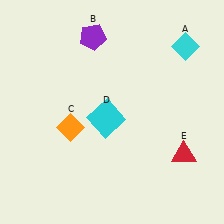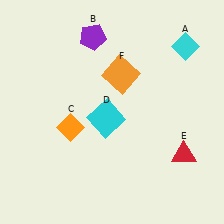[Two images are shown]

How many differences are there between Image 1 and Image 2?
There is 1 difference between the two images.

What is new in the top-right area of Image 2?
An orange square (F) was added in the top-right area of Image 2.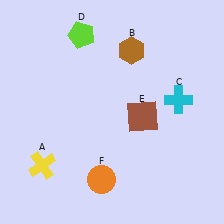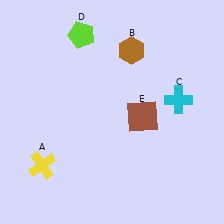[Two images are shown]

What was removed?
The orange circle (F) was removed in Image 2.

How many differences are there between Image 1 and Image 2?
There is 1 difference between the two images.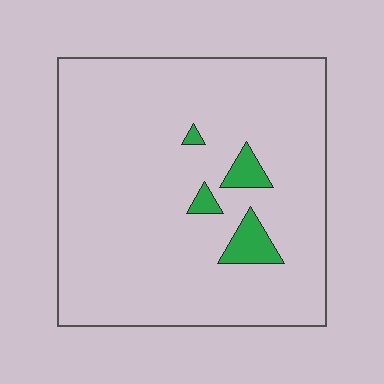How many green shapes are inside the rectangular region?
4.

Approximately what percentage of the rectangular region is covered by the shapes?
Approximately 5%.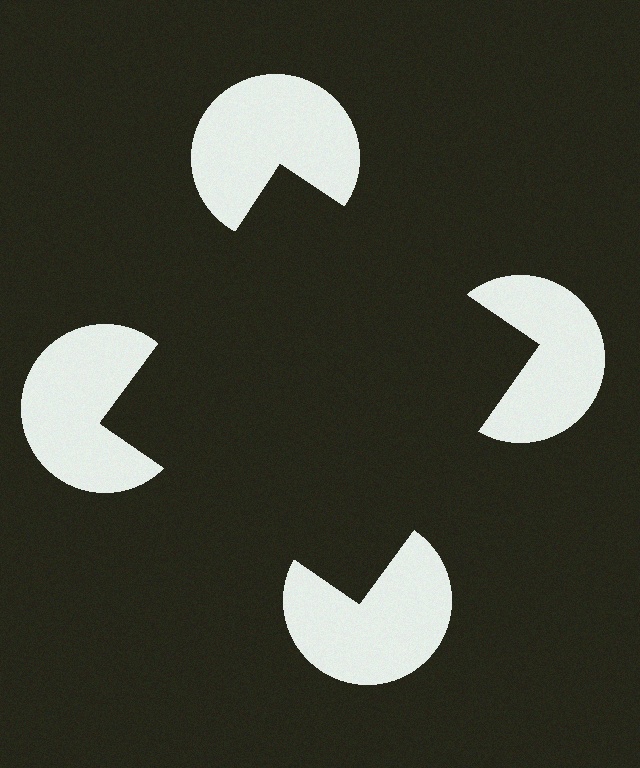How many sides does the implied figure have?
4 sides.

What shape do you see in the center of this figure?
An illusory square — its edges are inferred from the aligned wedge cuts in the pac-man discs, not physically drawn.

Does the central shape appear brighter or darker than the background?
It typically appears slightly darker than the background, even though no actual brightness change is drawn.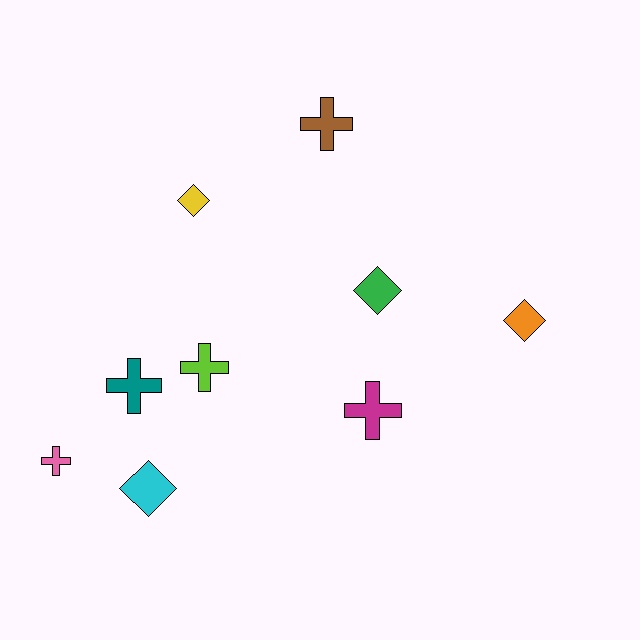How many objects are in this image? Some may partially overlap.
There are 9 objects.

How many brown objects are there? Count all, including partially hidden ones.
There is 1 brown object.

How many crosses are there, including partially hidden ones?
There are 5 crosses.